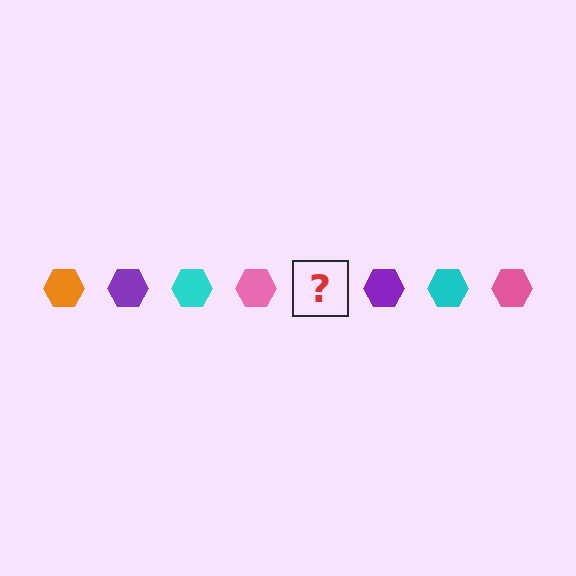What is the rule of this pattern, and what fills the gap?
The rule is that the pattern cycles through orange, purple, cyan, pink hexagons. The gap should be filled with an orange hexagon.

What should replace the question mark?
The question mark should be replaced with an orange hexagon.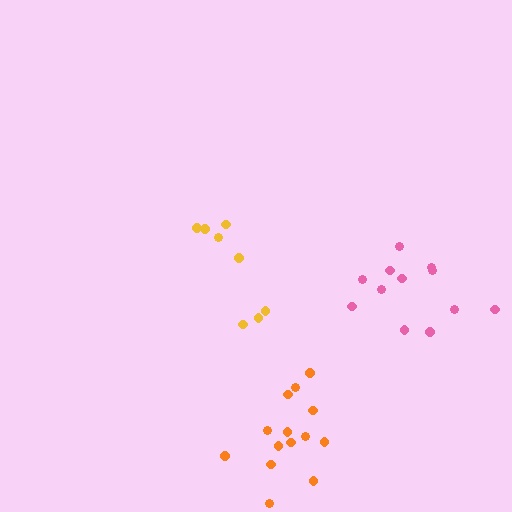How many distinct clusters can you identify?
There are 3 distinct clusters.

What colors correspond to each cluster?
The clusters are colored: yellow, pink, orange.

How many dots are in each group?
Group 1: 8 dots, Group 2: 12 dots, Group 3: 14 dots (34 total).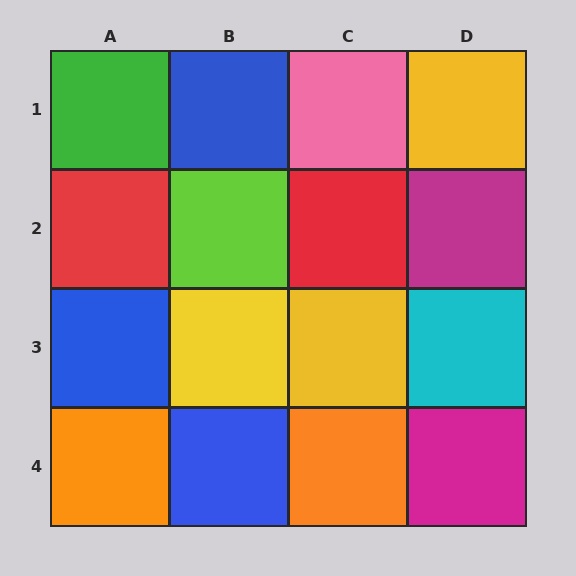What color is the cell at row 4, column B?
Blue.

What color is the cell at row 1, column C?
Pink.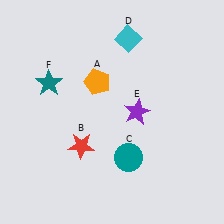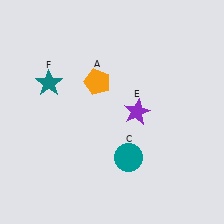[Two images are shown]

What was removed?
The cyan diamond (D), the red star (B) were removed in Image 2.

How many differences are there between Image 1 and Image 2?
There are 2 differences between the two images.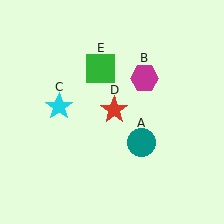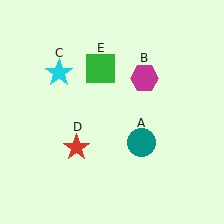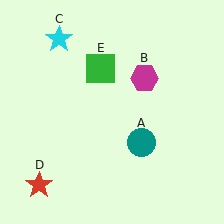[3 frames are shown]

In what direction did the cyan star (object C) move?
The cyan star (object C) moved up.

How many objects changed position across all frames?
2 objects changed position: cyan star (object C), red star (object D).